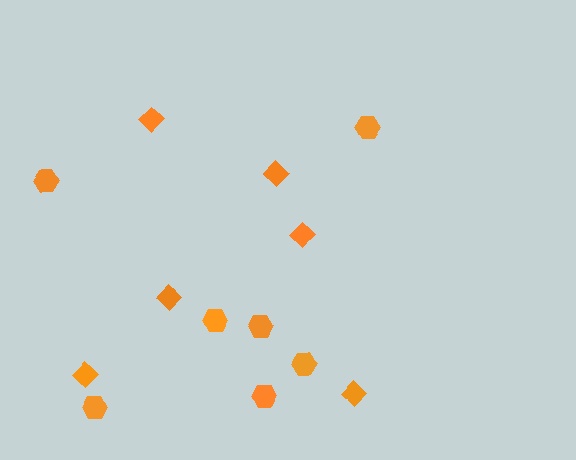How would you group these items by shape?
There are 2 groups: one group of hexagons (7) and one group of diamonds (6).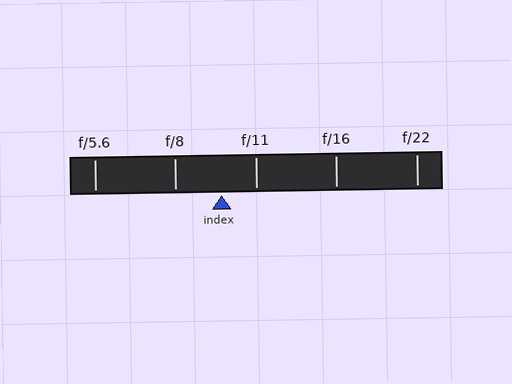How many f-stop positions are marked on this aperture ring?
There are 5 f-stop positions marked.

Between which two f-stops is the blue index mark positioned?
The index mark is between f/8 and f/11.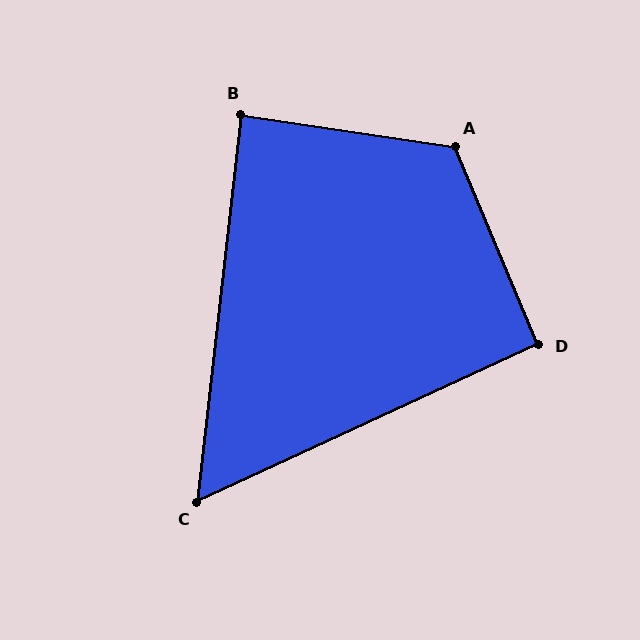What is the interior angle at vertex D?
Approximately 92 degrees (approximately right).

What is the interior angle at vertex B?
Approximately 88 degrees (approximately right).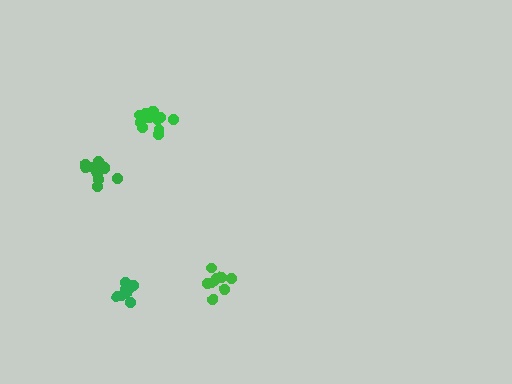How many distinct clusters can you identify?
There are 4 distinct clusters.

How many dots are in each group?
Group 1: 12 dots, Group 2: 10 dots, Group 3: 8 dots, Group 4: 12 dots (42 total).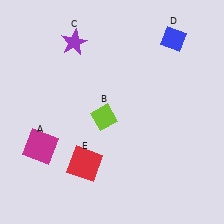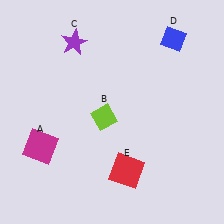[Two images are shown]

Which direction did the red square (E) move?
The red square (E) moved right.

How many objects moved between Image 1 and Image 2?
1 object moved between the two images.